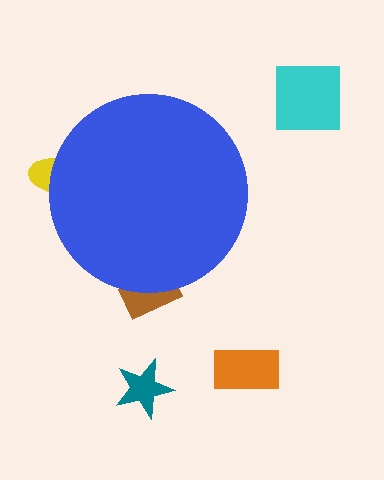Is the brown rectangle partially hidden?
Yes, the brown rectangle is partially hidden behind the blue circle.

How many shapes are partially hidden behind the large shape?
2 shapes are partially hidden.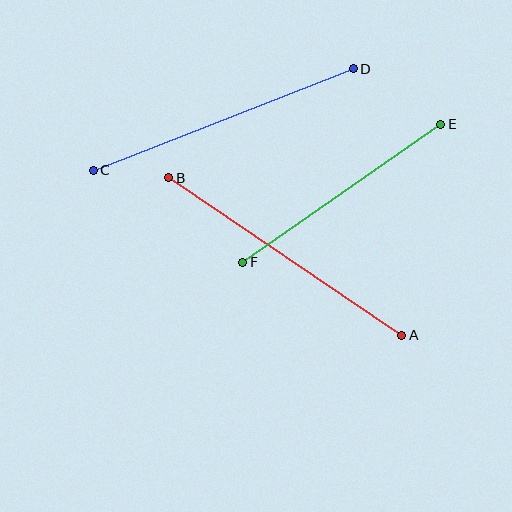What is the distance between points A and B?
The distance is approximately 281 pixels.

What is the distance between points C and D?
The distance is approximately 279 pixels.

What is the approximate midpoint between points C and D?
The midpoint is at approximately (223, 119) pixels.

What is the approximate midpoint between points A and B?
The midpoint is at approximately (285, 256) pixels.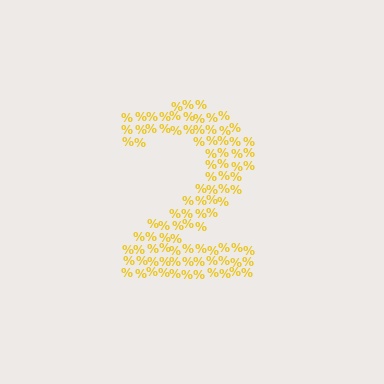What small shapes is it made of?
It is made of small percent signs.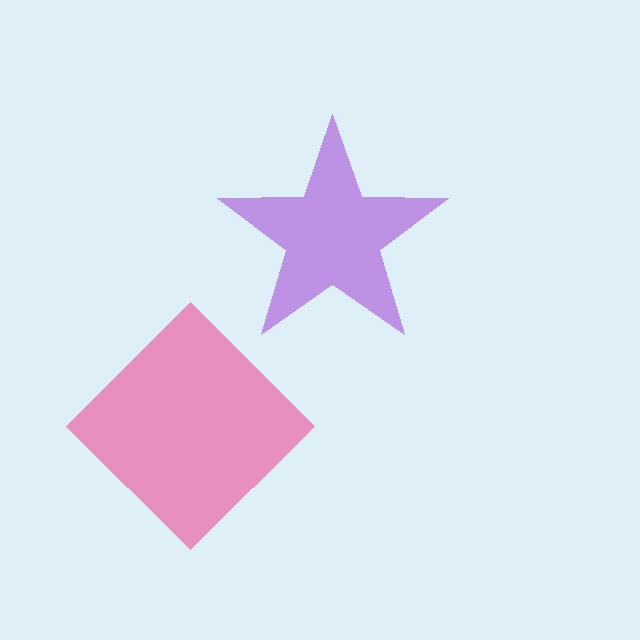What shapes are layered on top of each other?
The layered shapes are: a purple star, a pink diamond.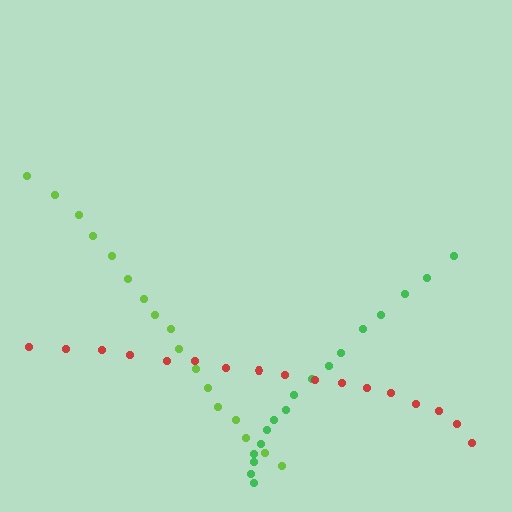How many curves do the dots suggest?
There are 3 distinct paths.